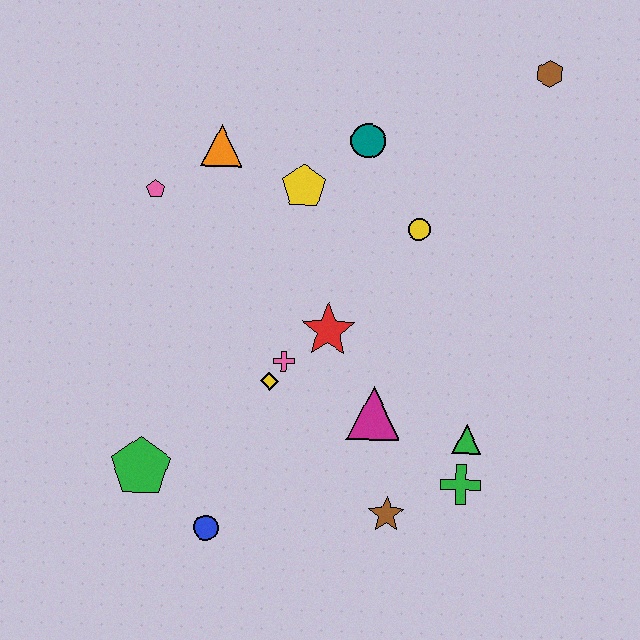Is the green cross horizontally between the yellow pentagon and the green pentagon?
No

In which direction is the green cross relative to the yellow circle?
The green cross is below the yellow circle.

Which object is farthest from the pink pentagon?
The green cross is farthest from the pink pentagon.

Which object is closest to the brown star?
The green cross is closest to the brown star.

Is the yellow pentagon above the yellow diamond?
Yes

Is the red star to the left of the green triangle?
Yes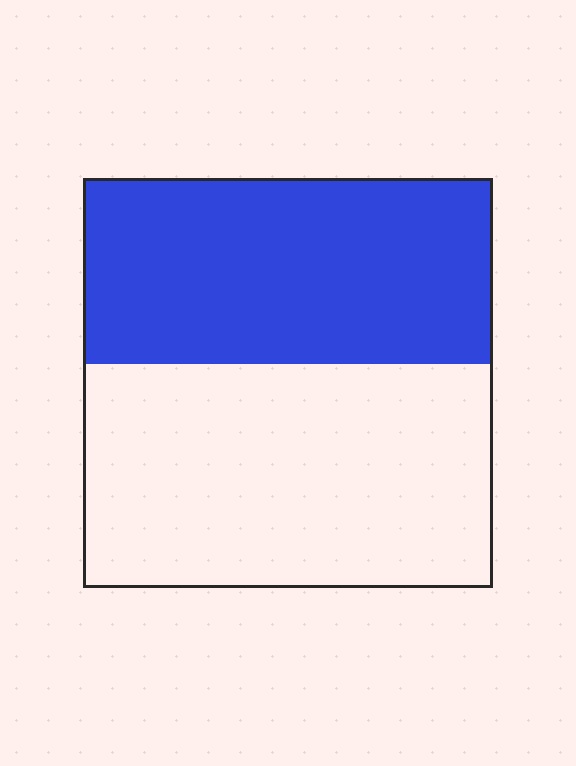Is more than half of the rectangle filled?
No.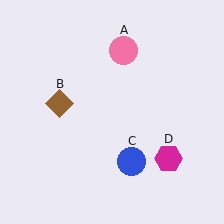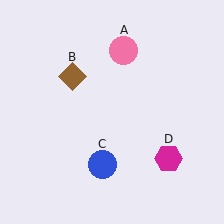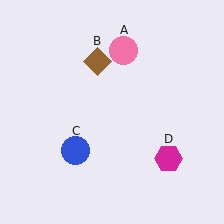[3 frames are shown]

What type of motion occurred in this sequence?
The brown diamond (object B), blue circle (object C) rotated clockwise around the center of the scene.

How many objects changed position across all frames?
2 objects changed position: brown diamond (object B), blue circle (object C).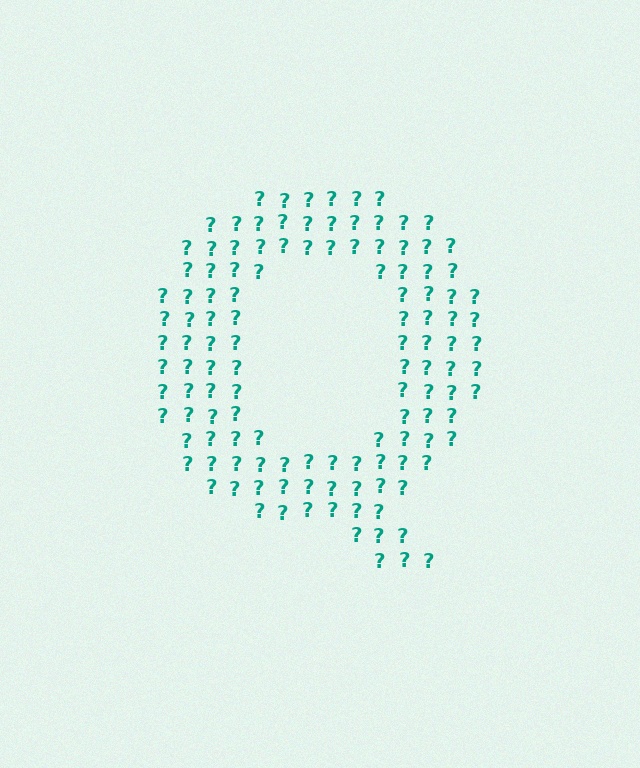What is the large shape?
The large shape is the letter Q.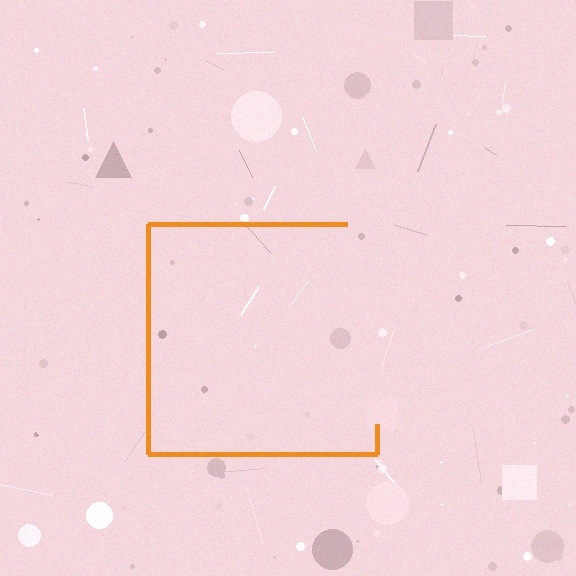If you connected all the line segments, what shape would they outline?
They would outline a square.